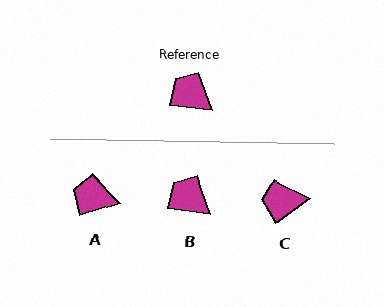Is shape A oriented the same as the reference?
No, it is off by about 25 degrees.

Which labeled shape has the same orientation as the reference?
B.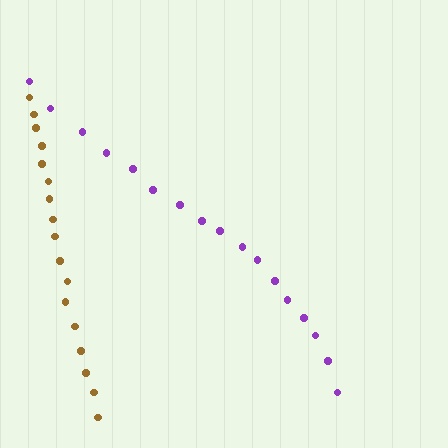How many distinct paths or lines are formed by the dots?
There are 2 distinct paths.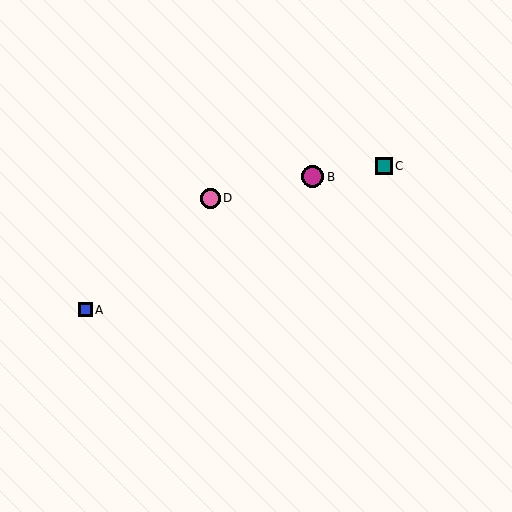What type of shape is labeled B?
Shape B is a magenta circle.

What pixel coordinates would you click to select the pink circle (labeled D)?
Click at (210, 198) to select the pink circle D.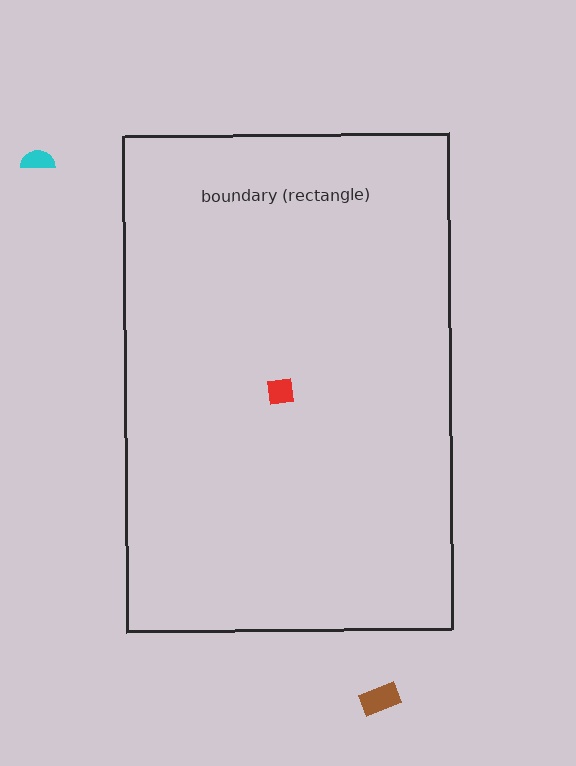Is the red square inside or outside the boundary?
Inside.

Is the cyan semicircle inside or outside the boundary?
Outside.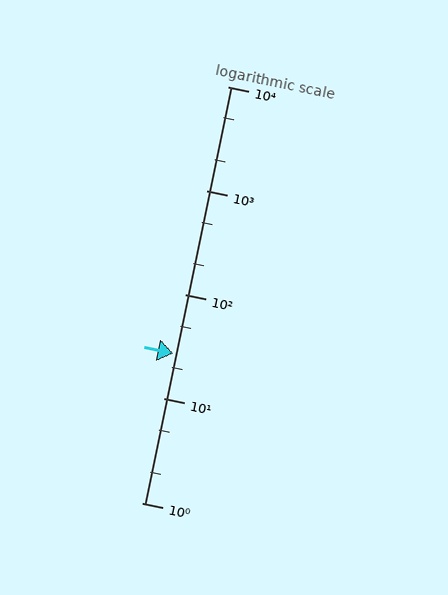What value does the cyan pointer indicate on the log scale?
The pointer indicates approximately 27.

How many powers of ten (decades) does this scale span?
The scale spans 4 decades, from 1 to 10000.